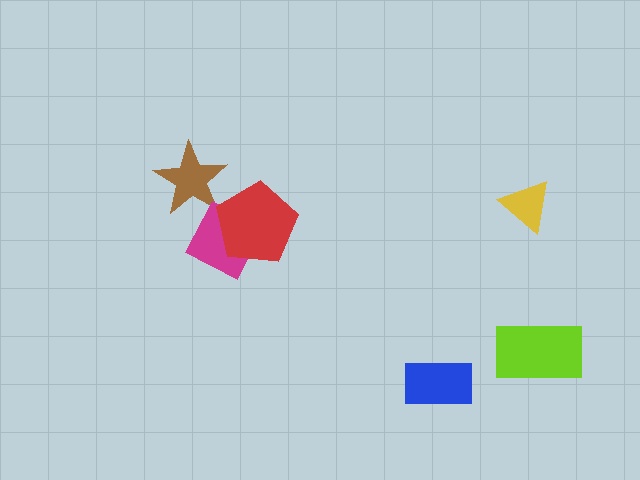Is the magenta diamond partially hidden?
Yes, it is partially covered by another shape.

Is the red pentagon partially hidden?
No, no other shape covers it.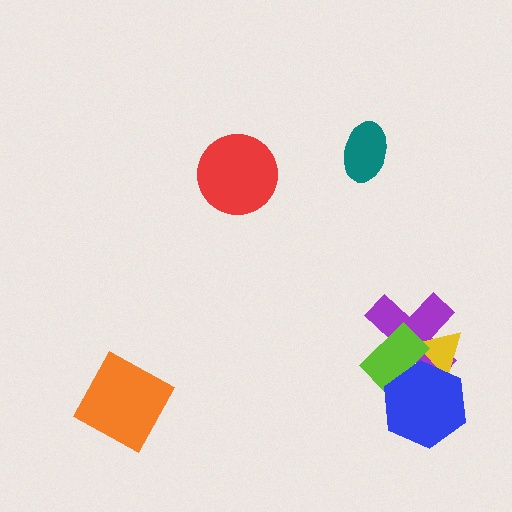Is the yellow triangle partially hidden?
Yes, it is partially covered by another shape.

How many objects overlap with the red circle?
0 objects overlap with the red circle.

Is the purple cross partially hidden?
Yes, it is partially covered by another shape.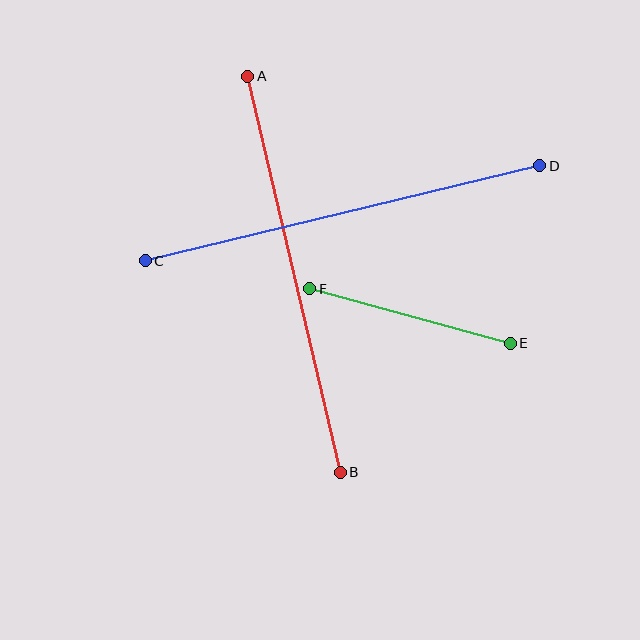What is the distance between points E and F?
The distance is approximately 208 pixels.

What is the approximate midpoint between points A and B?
The midpoint is at approximately (294, 274) pixels.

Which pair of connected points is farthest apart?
Points A and B are farthest apart.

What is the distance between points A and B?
The distance is approximately 407 pixels.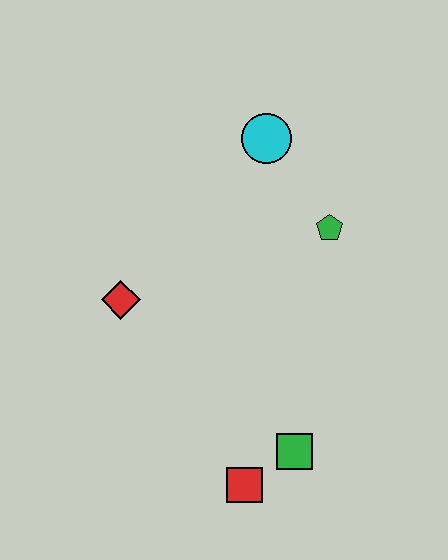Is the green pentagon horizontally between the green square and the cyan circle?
No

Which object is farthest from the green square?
The cyan circle is farthest from the green square.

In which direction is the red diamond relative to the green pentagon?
The red diamond is to the left of the green pentagon.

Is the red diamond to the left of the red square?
Yes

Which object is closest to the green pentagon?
The cyan circle is closest to the green pentagon.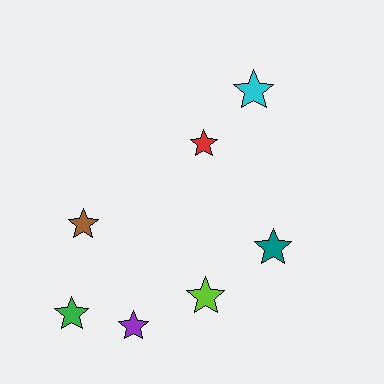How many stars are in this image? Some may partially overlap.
There are 7 stars.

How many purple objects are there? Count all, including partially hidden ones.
There is 1 purple object.